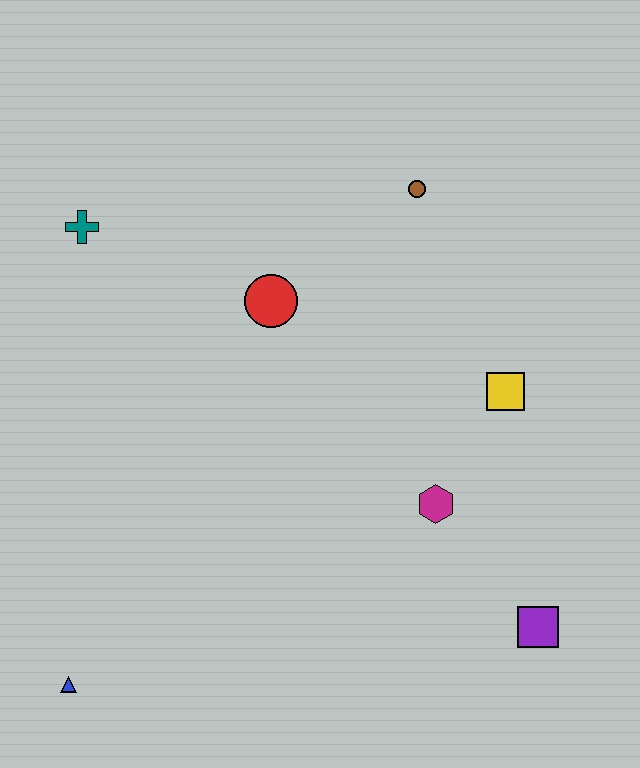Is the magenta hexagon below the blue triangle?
No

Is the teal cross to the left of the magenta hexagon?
Yes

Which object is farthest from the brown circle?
The blue triangle is farthest from the brown circle.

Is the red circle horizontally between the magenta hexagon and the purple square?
No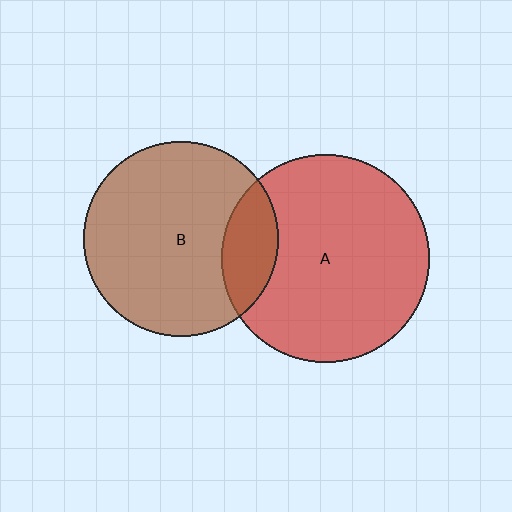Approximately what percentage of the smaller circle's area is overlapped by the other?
Approximately 20%.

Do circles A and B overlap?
Yes.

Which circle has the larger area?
Circle A (red).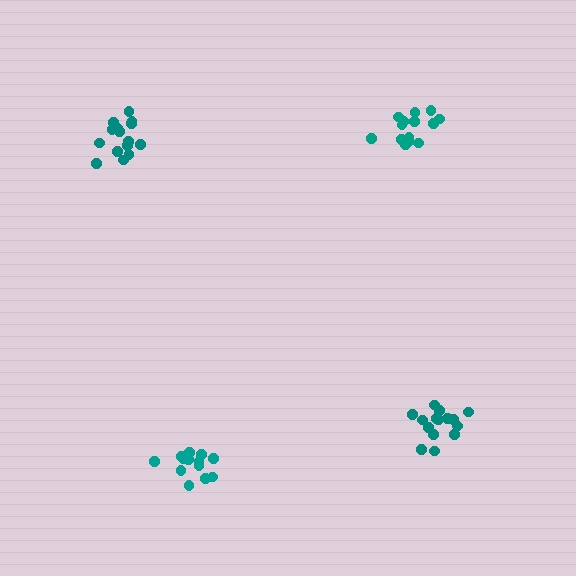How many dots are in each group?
Group 1: 13 dots, Group 2: 14 dots, Group 3: 15 dots, Group 4: 15 dots (57 total).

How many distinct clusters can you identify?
There are 4 distinct clusters.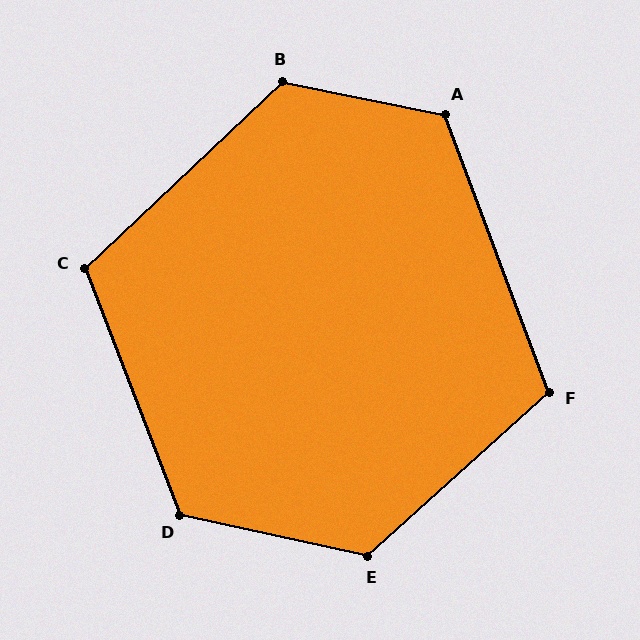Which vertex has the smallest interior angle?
F, at approximately 111 degrees.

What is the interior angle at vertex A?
Approximately 122 degrees (obtuse).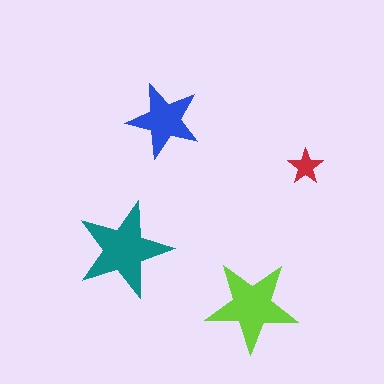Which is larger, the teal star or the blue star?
The teal one.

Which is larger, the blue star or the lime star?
The lime one.